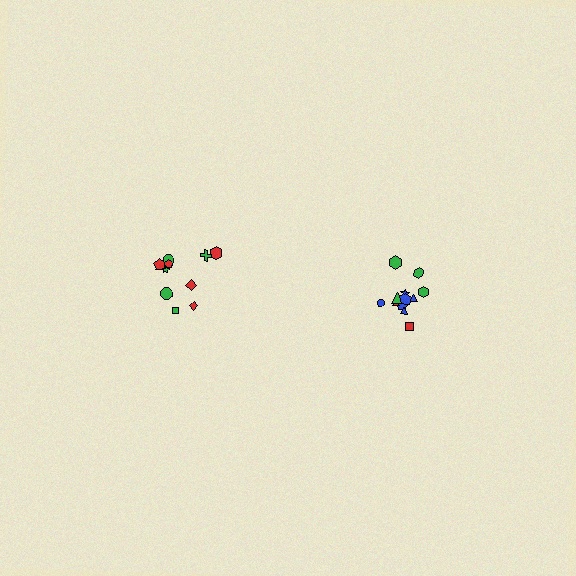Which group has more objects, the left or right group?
The right group.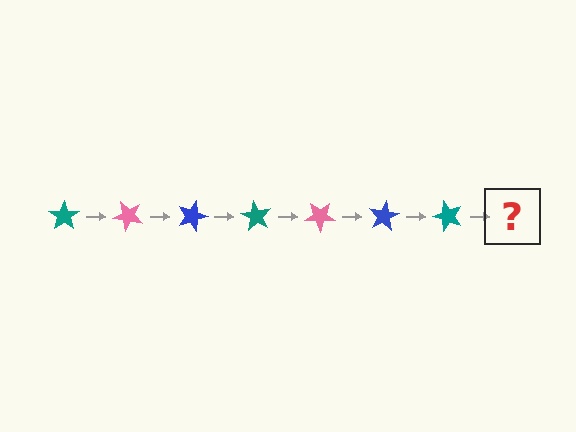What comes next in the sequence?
The next element should be a pink star, rotated 315 degrees from the start.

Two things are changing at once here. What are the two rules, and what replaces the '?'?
The two rules are that it rotates 45 degrees each step and the color cycles through teal, pink, and blue. The '?' should be a pink star, rotated 315 degrees from the start.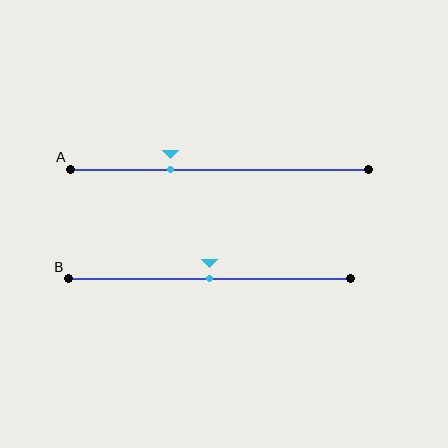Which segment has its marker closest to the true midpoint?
Segment B has its marker closest to the true midpoint.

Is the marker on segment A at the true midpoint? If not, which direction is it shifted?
No, the marker on segment A is shifted to the left by about 17% of the segment length.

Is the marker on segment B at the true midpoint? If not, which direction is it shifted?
Yes, the marker on segment B is at the true midpoint.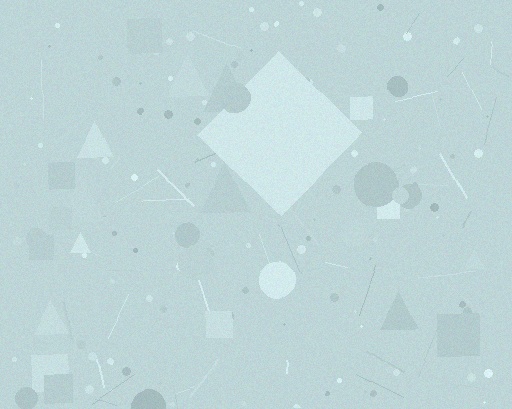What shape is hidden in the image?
A diamond is hidden in the image.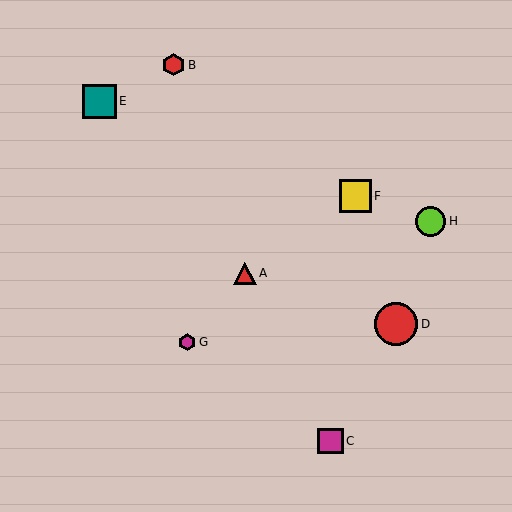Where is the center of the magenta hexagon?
The center of the magenta hexagon is at (187, 342).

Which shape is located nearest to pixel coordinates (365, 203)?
The yellow square (labeled F) at (355, 196) is nearest to that location.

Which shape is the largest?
The red circle (labeled D) is the largest.